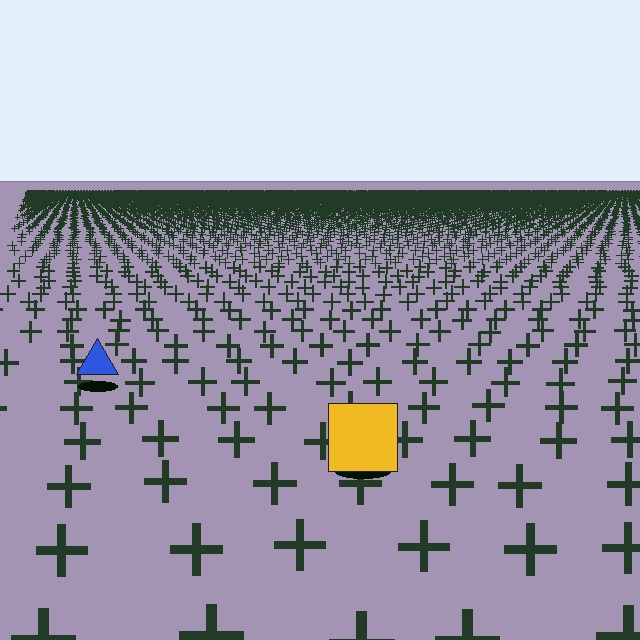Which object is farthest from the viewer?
The blue triangle is farthest from the viewer. It appears smaller and the ground texture around it is denser.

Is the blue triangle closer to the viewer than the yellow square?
No. The yellow square is closer — you can tell from the texture gradient: the ground texture is coarser near it.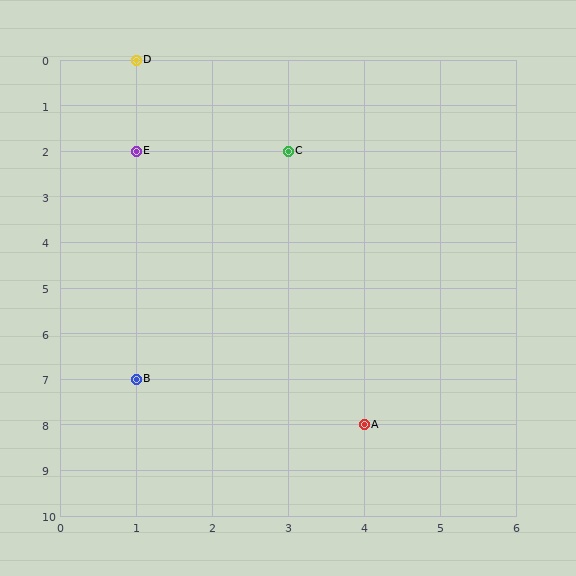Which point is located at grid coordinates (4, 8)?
Point A is at (4, 8).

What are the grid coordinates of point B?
Point B is at grid coordinates (1, 7).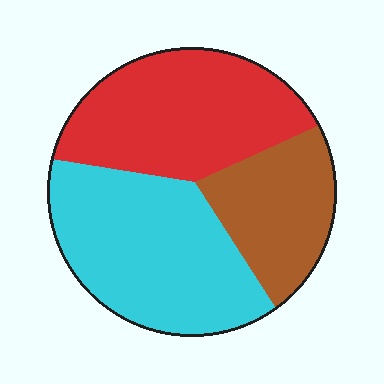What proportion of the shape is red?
Red takes up about three eighths (3/8) of the shape.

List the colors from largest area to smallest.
From largest to smallest: cyan, red, brown.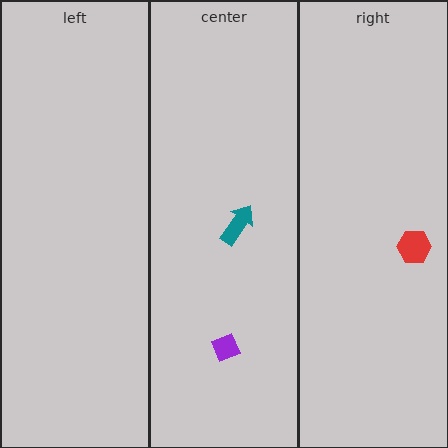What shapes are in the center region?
The teal arrow, the purple diamond.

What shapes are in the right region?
The red hexagon.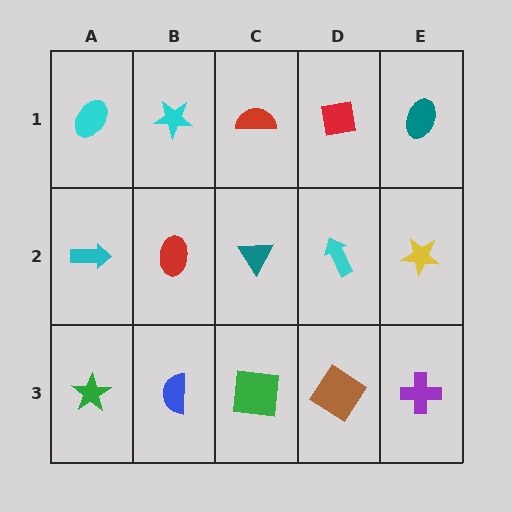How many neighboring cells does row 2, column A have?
3.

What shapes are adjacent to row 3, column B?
A red ellipse (row 2, column B), a green star (row 3, column A), a green square (row 3, column C).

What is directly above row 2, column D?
A red square.